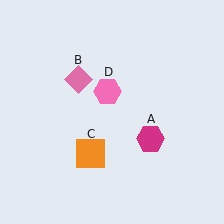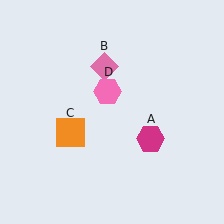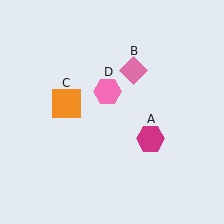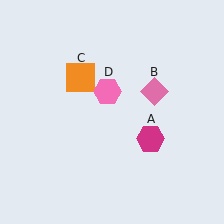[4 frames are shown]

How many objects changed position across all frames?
2 objects changed position: pink diamond (object B), orange square (object C).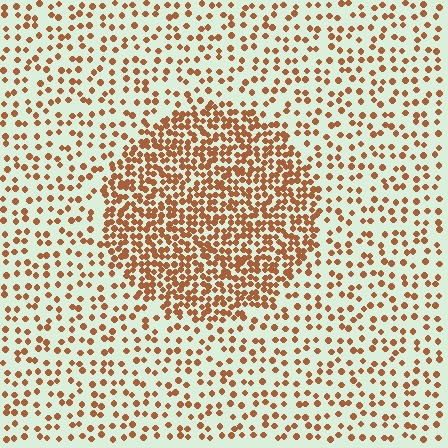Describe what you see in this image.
The image contains small brown elements arranged at two different densities. A circle-shaped region is visible where the elements are more densely packed than the surrounding area.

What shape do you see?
I see a circle.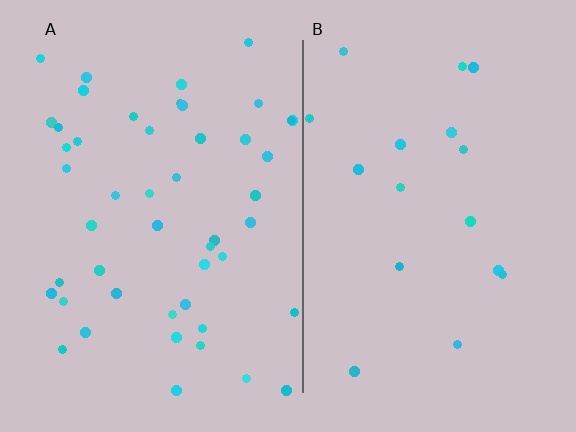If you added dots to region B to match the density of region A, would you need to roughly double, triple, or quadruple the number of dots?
Approximately triple.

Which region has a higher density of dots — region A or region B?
A (the left).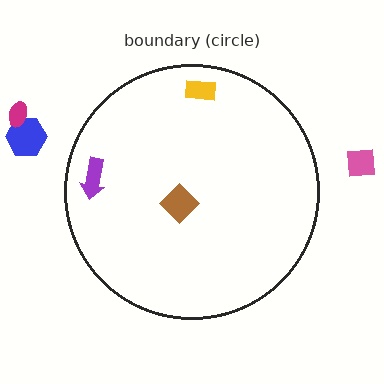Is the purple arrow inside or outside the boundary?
Inside.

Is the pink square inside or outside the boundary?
Outside.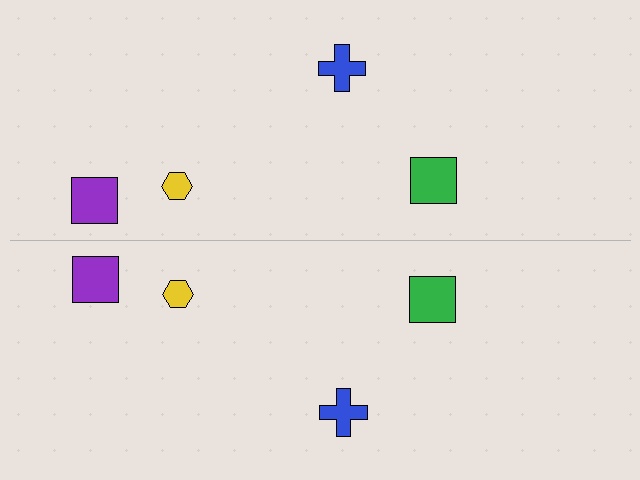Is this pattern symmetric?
Yes, this pattern has bilateral (reflection) symmetry.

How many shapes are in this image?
There are 8 shapes in this image.